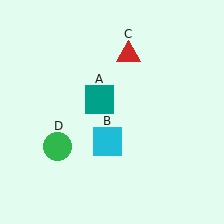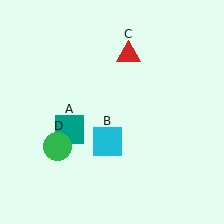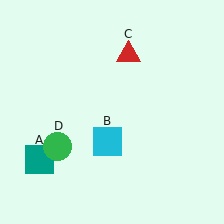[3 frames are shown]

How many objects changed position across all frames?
1 object changed position: teal square (object A).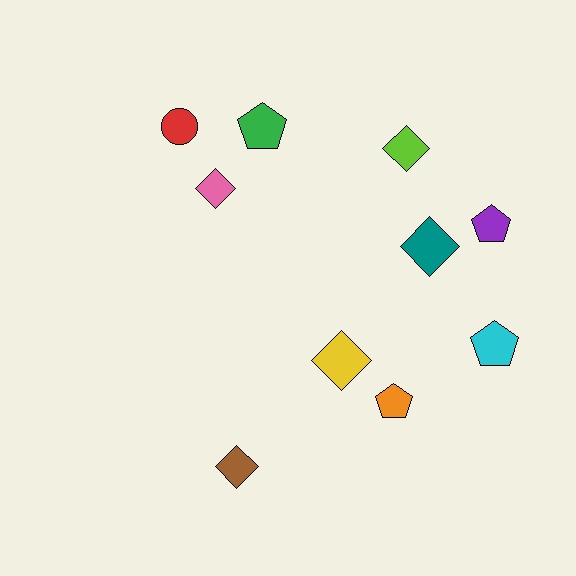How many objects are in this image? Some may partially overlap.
There are 10 objects.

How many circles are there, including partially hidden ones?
There is 1 circle.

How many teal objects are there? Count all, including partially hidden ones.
There is 1 teal object.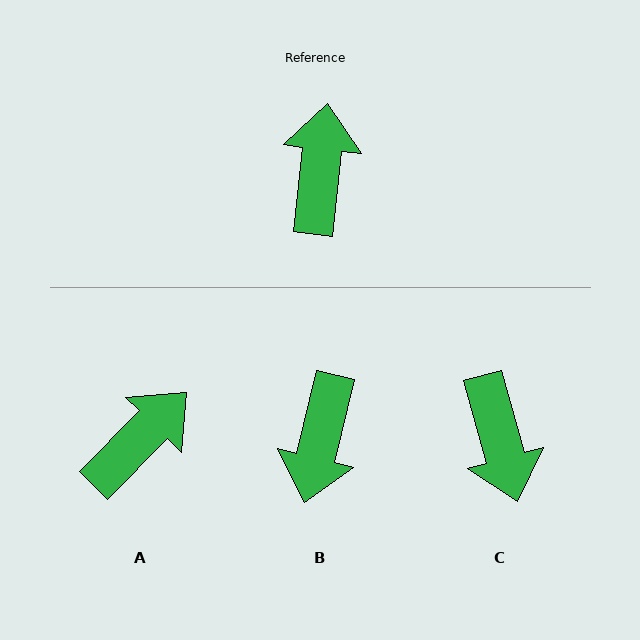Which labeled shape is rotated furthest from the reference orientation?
B, about 173 degrees away.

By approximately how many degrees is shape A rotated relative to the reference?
Approximately 38 degrees clockwise.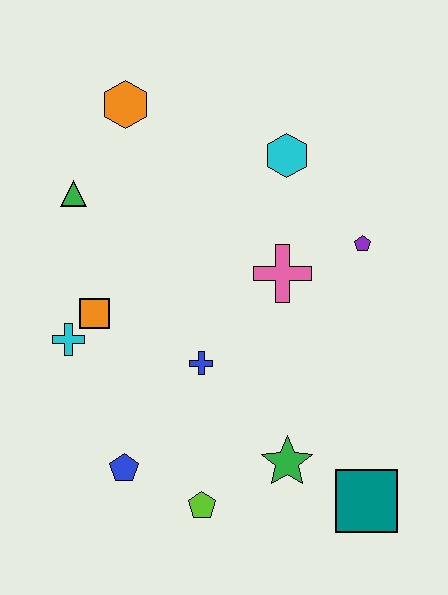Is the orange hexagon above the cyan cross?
Yes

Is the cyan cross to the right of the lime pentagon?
No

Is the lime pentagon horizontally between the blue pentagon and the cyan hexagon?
Yes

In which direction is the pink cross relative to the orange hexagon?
The pink cross is below the orange hexagon.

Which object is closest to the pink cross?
The purple pentagon is closest to the pink cross.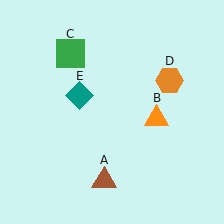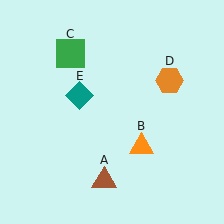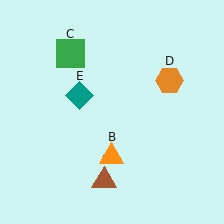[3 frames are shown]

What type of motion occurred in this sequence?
The orange triangle (object B) rotated clockwise around the center of the scene.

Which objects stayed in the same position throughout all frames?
Brown triangle (object A) and green square (object C) and orange hexagon (object D) and teal diamond (object E) remained stationary.